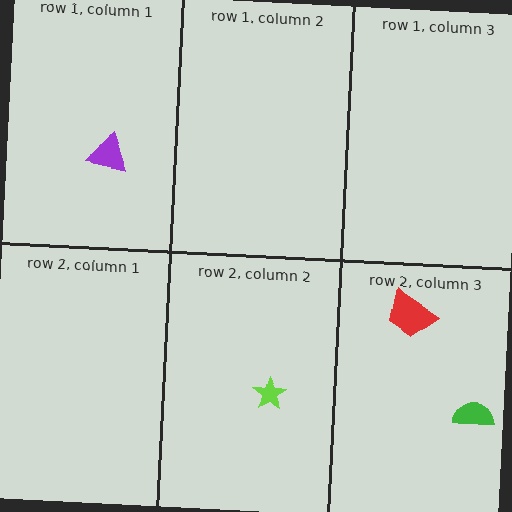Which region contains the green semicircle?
The row 2, column 3 region.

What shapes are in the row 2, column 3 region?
The green semicircle, the red trapezoid.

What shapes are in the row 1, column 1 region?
The purple triangle.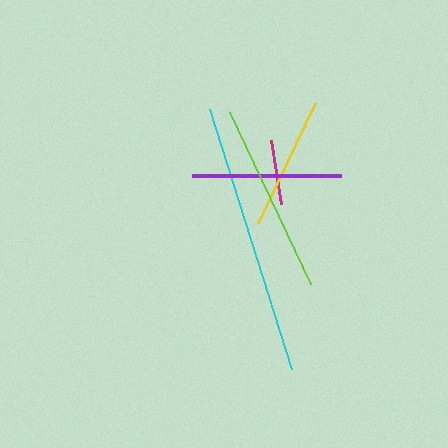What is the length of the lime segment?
The lime segment is approximately 190 pixels long.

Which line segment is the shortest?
The magenta line is the shortest at approximately 65 pixels.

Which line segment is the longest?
The cyan line is the longest at approximately 272 pixels.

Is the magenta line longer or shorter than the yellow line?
The yellow line is longer than the magenta line.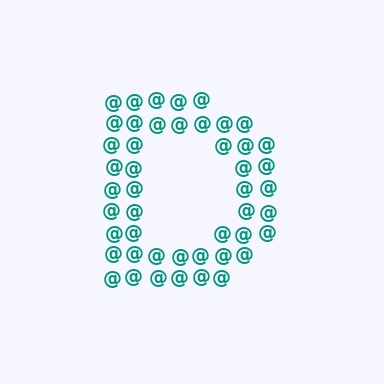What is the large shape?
The large shape is the letter D.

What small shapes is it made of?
It is made of small at signs.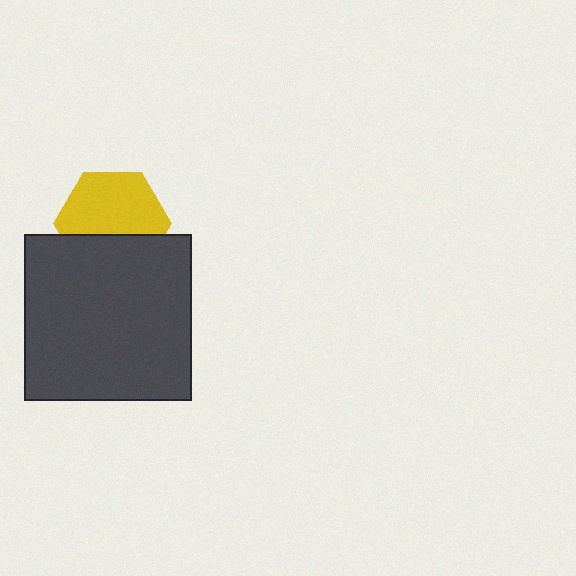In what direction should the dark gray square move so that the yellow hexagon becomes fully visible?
The dark gray square should move down. That is the shortest direction to clear the overlap and leave the yellow hexagon fully visible.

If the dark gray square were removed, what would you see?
You would see the complete yellow hexagon.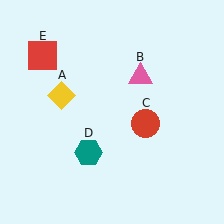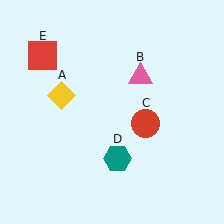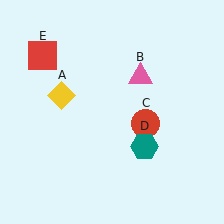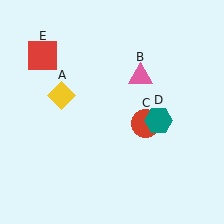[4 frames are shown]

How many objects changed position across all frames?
1 object changed position: teal hexagon (object D).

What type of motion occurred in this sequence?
The teal hexagon (object D) rotated counterclockwise around the center of the scene.